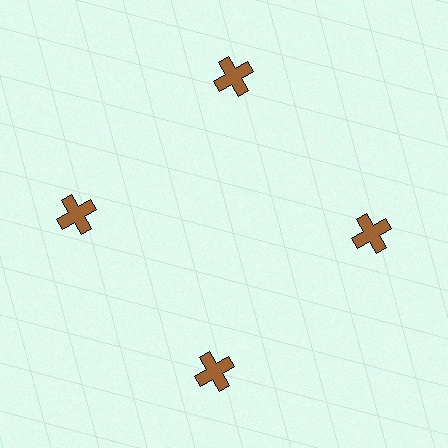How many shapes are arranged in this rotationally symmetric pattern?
There are 4 shapes, arranged in 4 groups of 1.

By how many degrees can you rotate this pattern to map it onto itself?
The pattern maps onto itself every 90 degrees of rotation.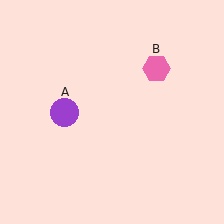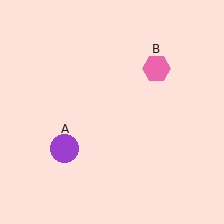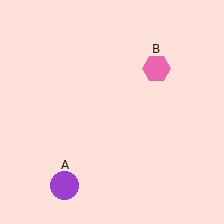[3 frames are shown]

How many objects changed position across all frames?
1 object changed position: purple circle (object A).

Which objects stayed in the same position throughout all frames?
Pink hexagon (object B) remained stationary.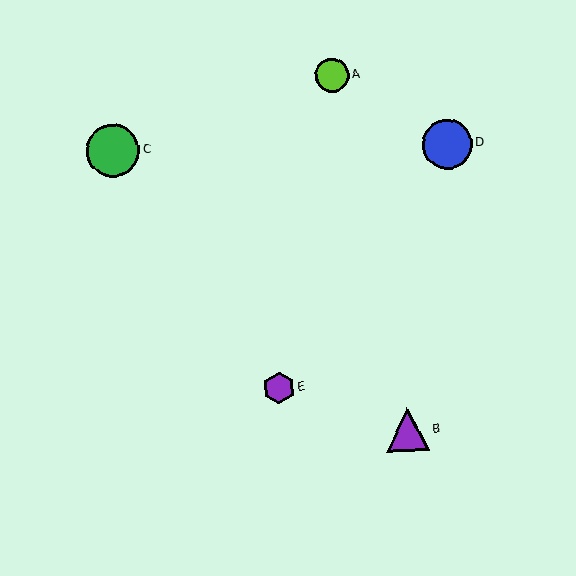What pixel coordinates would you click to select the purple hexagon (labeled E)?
Click at (279, 388) to select the purple hexagon E.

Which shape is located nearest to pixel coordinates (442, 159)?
The blue circle (labeled D) at (447, 144) is nearest to that location.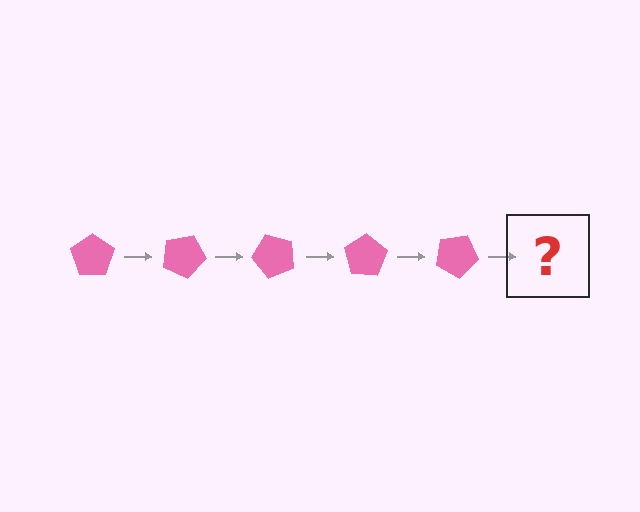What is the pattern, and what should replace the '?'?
The pattern is that the pentagon rotates 25 degrees each step. The '?' should be a pink pentagon rotated 125 degrees.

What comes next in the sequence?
The next element should be a pink pentagon rotated 125 degrees.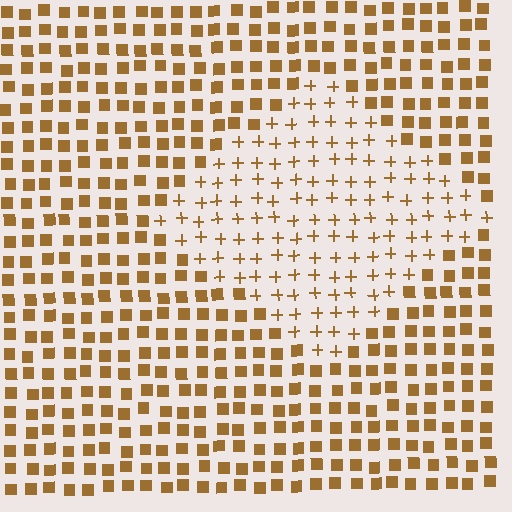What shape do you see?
I see a diamond.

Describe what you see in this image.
The image is filled with small brown elements arranged in a uniform grid. A diamond-shaped region contains plus signs, while the surrounding area contains squares. The boundary is defined purely by the change in element shape.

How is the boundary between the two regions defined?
The boundary is defined by a change in element shape: plus signs inside vs. squares outside. All elements share the same color and spacing.